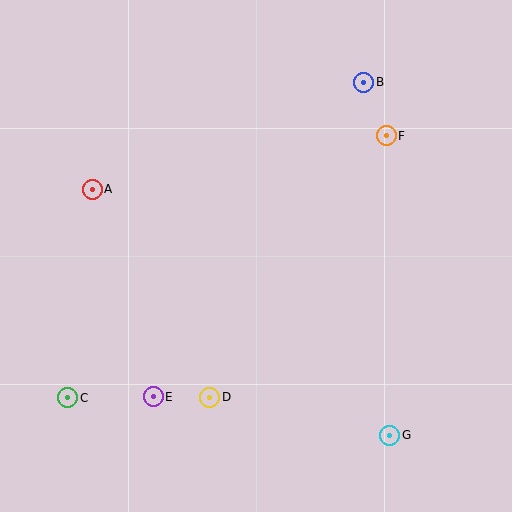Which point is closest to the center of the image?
Point D at (210, 397) is closest to the center.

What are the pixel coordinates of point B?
Point B is at (364, 82).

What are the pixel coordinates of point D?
Point D is at (210, 397).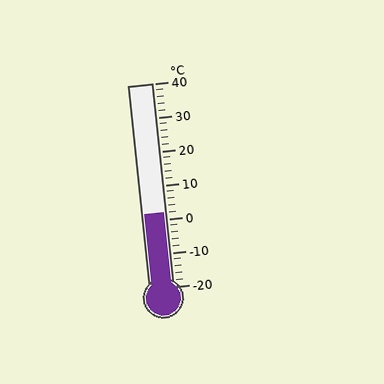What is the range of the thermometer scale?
The thermometer scale ranges from -20°C to 40°C.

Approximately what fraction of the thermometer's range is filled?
The thermometer is filled to approximately 35% of its range.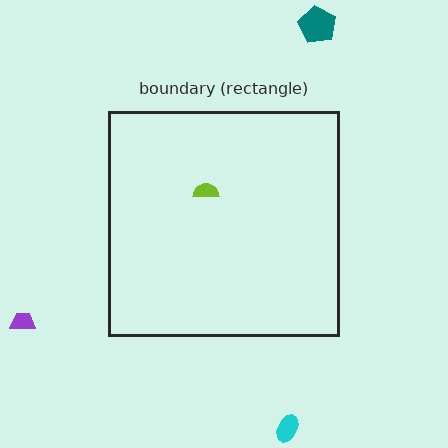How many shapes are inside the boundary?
1 inside, 3 outside.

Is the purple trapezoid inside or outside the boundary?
Outside.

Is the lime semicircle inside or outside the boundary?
Inside.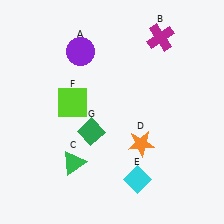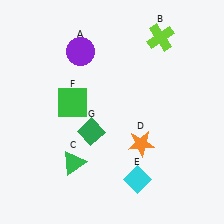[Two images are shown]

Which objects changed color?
B changed from magenta to lime. F changed from lime to green.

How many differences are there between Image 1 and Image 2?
There are 2 differences between the two images.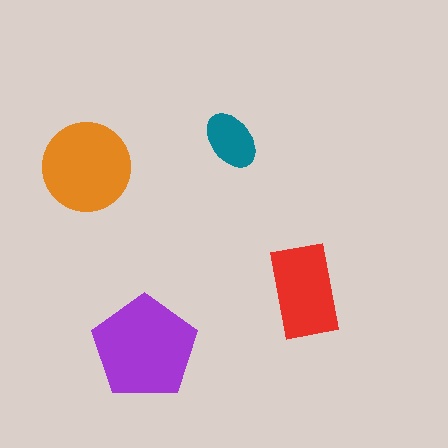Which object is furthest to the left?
The orange circle is leftmost.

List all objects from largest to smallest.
The purple pentagon, the orange circle, the red rectangle, the teal ellipse.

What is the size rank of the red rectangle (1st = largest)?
3rd.